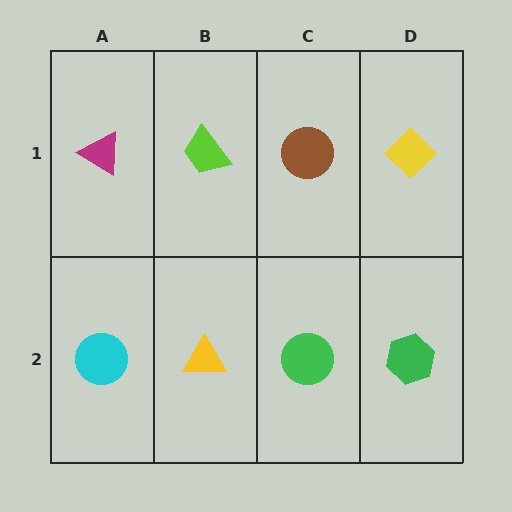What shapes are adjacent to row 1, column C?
A green circle (row 2, column C), a lime trapezoid (row 1, column B), a yellow diamond (row 1, column D).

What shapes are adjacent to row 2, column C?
A brown circle (row 1, column C), a yellow triangle (row 2, column B), a green hexagon (row 2, column D).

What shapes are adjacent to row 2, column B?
A lime trapezoid (row 1, column B), a cyan circle (row 2, column A), a green circle (row 2, column C).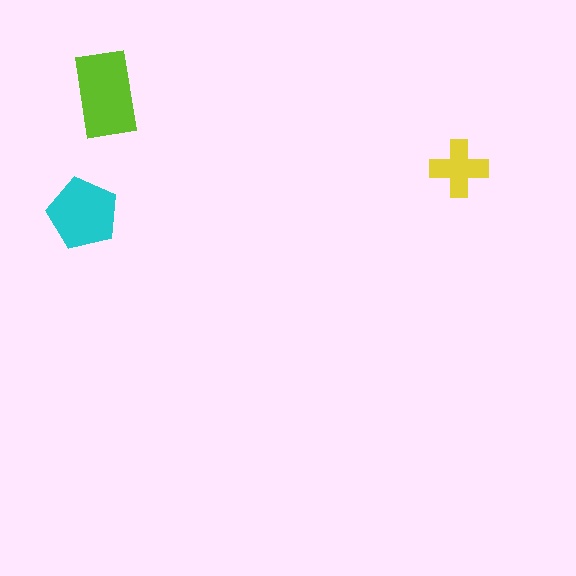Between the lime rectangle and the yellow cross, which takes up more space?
The lime rectangle.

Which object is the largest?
The lime rectangle.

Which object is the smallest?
The yellow cross.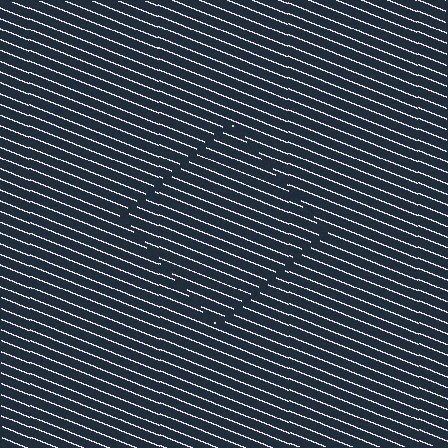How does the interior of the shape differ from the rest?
The interior of the shape contains the same grating, shifted by half a period — the contour is defined by the phase discontinuity where line-ends from the inner and outer gratings abut.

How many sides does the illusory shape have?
4 sides — the line-ends trace a square.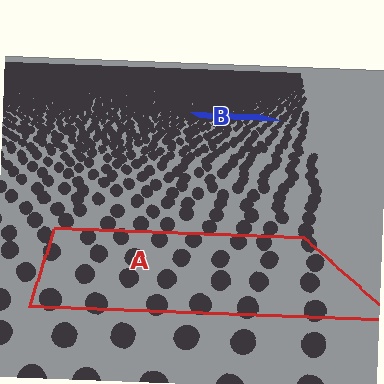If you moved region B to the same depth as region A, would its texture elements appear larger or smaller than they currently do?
They would appear larger. At a closer depth, the same texture elements are projected at a bigger on-screen size.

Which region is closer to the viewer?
Region A is closer. The texture elements there are larger and more spread out.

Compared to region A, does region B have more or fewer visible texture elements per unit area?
Region B has more texture elements per unit area — they are packed more densely because it is farther away.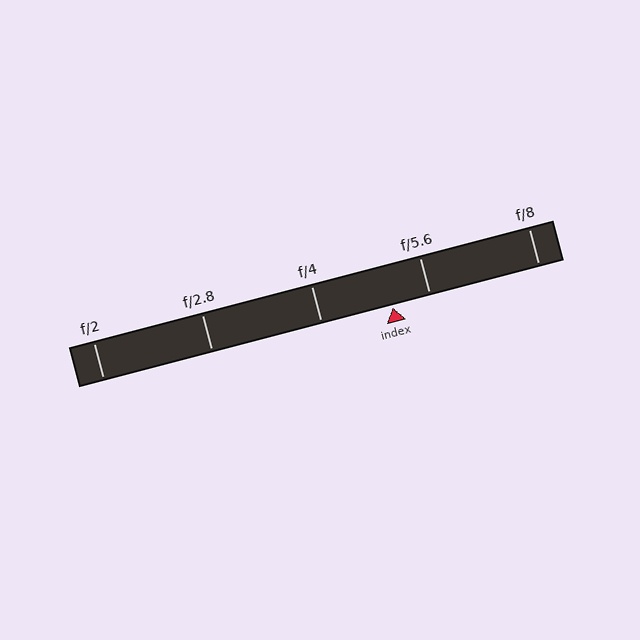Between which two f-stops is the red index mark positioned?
The index mark is between f/4 and f/5.6.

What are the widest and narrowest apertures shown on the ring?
The widest aperture shown is f/2 and the narrowest is f/8.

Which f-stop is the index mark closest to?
The index mark is closest to f/5.6.